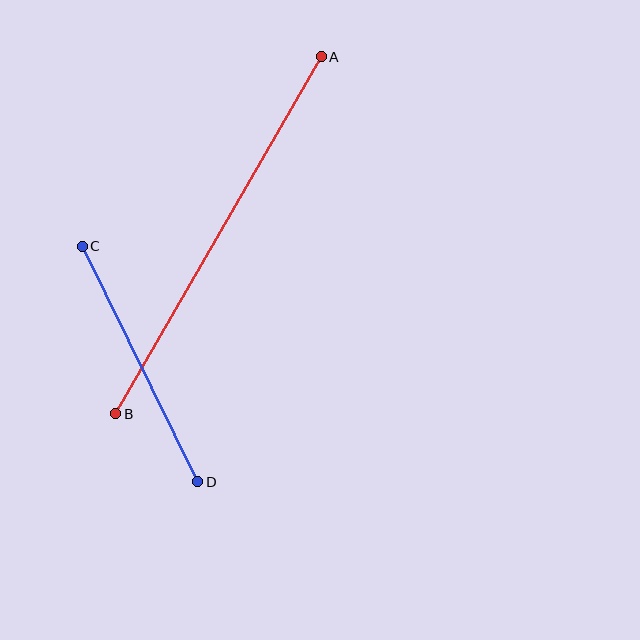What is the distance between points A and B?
The distance is approximately 412 pixels.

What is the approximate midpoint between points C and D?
The midpoint is at approximately (140, 364) pixels.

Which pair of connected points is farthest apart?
Points A and B are farthest apart.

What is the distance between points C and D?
The distance is approximately 262 pixels.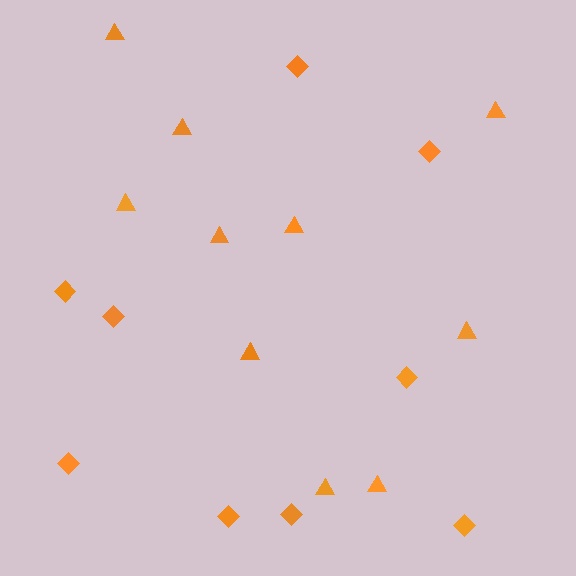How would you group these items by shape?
There are 2 groups: one group of diamonds (9) and one group of triangles (10).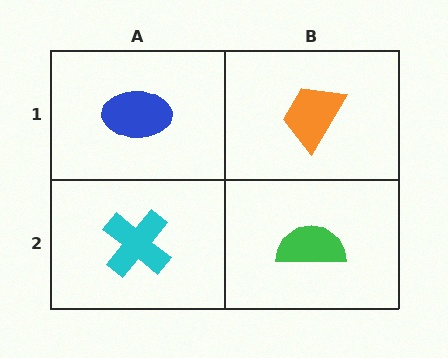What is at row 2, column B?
A green semicircle.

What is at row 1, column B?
An orange trapezoid.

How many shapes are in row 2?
2 shapes.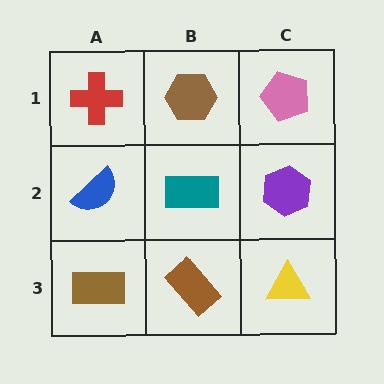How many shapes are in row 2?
3 shapes.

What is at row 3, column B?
A brown rectangle.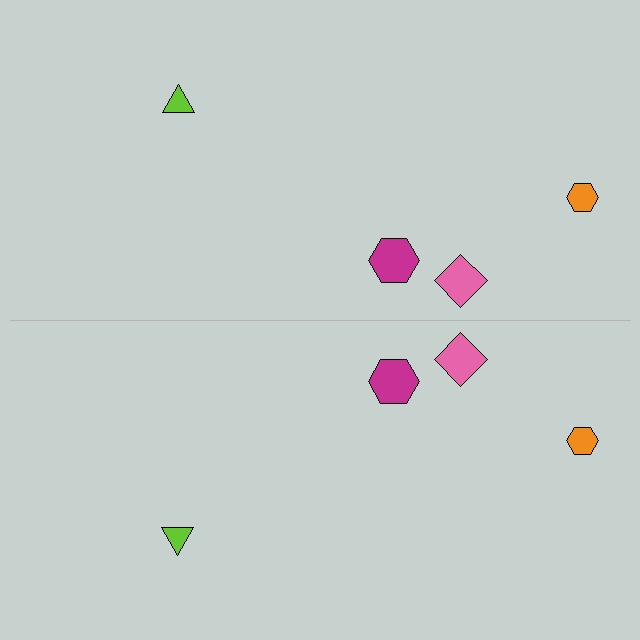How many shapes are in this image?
There are 8 shapes in this image.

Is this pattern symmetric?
Yes, this pattern has bilateral (reflection) symmetry.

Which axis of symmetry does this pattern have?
The pattern has a horizontal axis of symmetry running through the center of the image.